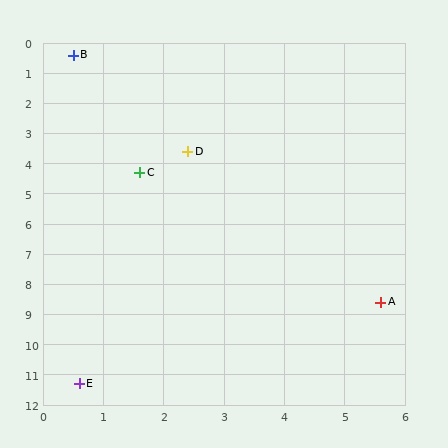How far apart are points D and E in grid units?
Points D and E are about 7.9 grid units apart.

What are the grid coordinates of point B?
Point B is at approximately (0.5, 0.4).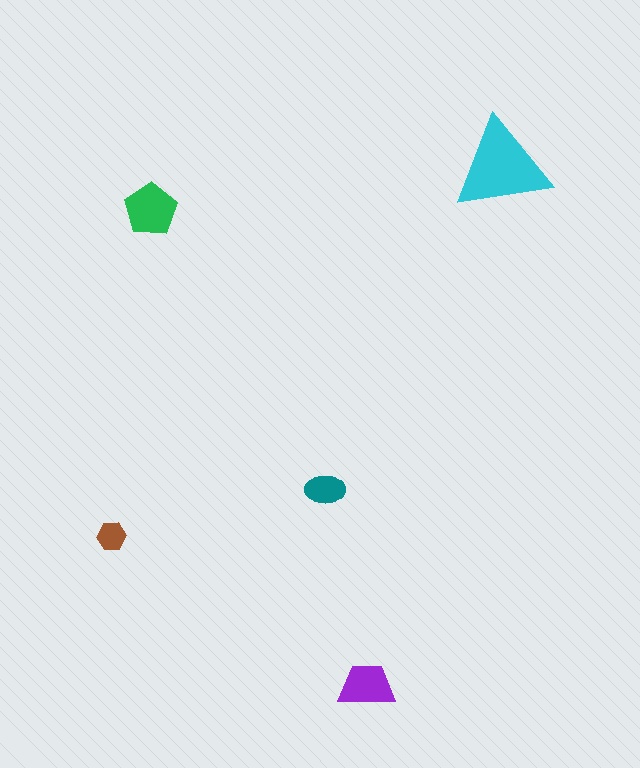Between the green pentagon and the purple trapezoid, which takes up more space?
The green pentagon.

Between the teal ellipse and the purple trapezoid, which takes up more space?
The purple trapezoid.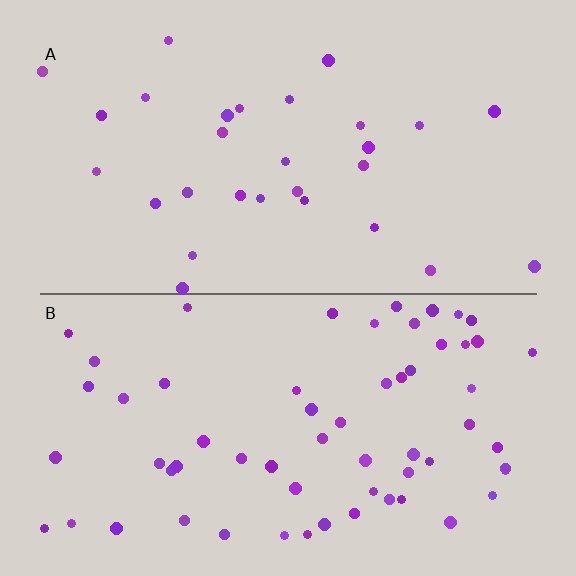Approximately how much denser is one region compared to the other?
Approximately 2.1× — region B over region A.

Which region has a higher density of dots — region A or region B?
B (the bottom).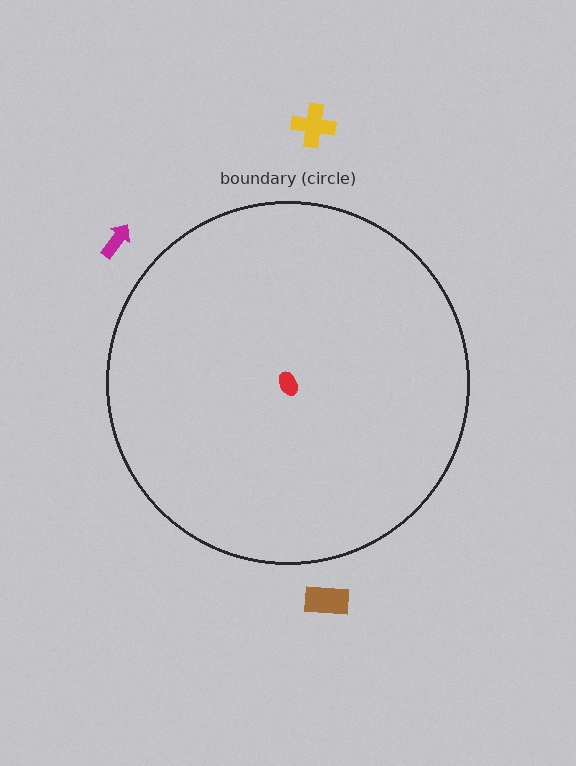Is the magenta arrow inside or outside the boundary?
Outside.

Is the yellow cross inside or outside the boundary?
Outside.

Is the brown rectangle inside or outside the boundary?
Outside.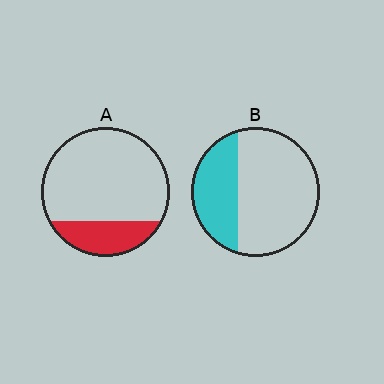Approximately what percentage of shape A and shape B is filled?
A is approximately 20% and B is approximately 35%.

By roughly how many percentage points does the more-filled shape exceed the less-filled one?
By roughly 10 percentage points (B over A).